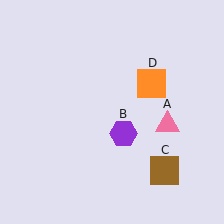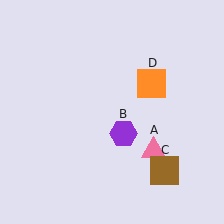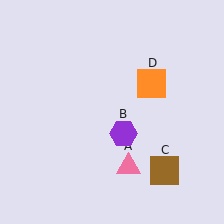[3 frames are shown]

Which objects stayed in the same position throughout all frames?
Purple hexagon (object B) and brown square (object C) and orange square (object D) remained stationary.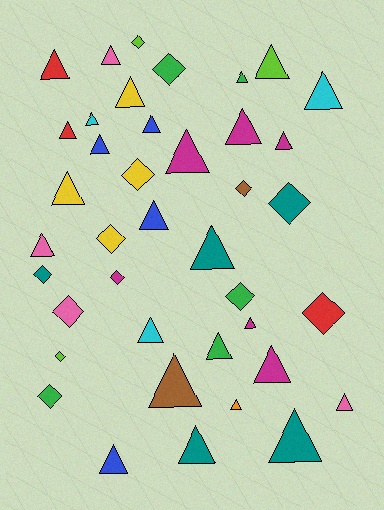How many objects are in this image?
There are 40 objects.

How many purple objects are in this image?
There are no purple objects.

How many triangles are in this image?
There are 27 triangles.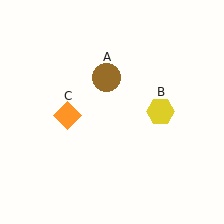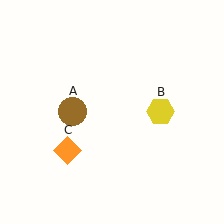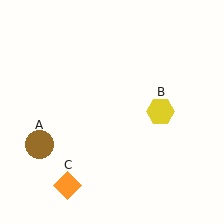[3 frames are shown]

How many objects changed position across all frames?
2 objects changed position: brown circle (object A), orange diamond (object C).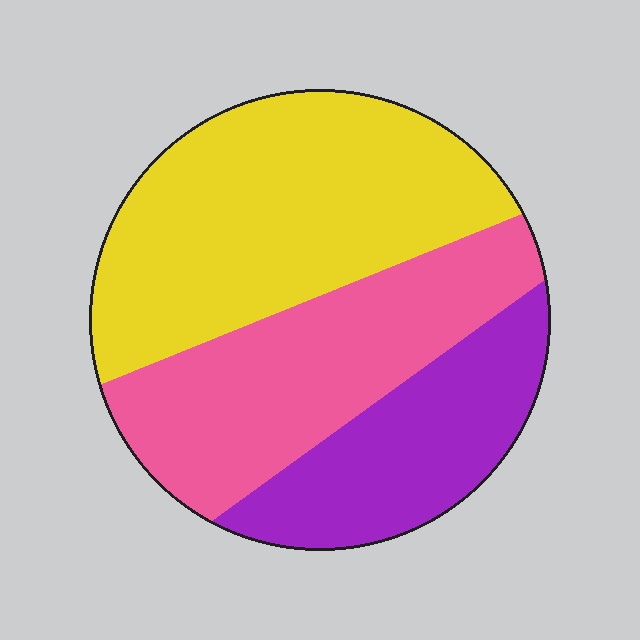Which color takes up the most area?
Yellow, at roughly 45%.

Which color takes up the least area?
Purple, at roughly 25%.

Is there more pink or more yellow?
Yellow.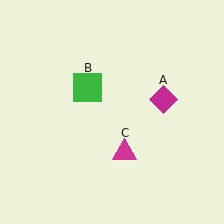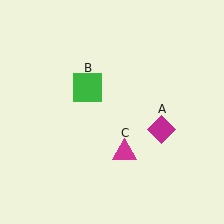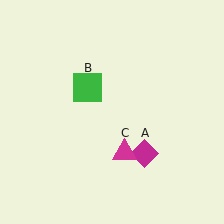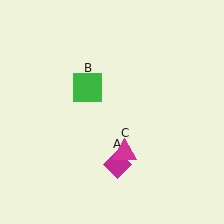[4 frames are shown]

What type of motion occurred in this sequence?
The magenta diamond (object A) rotated clockwise around the center of the scene.